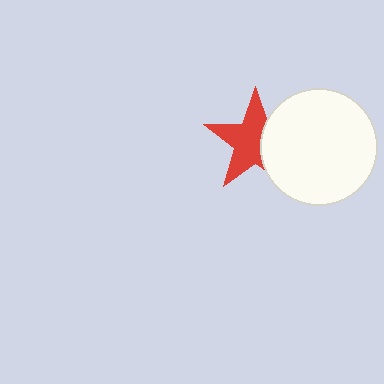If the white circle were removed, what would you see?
You would see the complete red star.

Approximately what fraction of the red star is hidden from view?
Roughly 37% of the red star is hidden behind the white circle.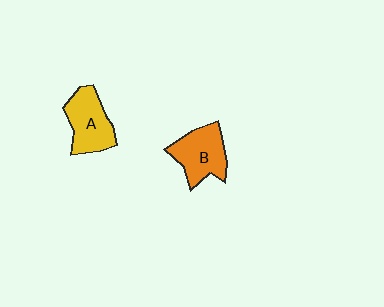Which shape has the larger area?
Shape B (orange).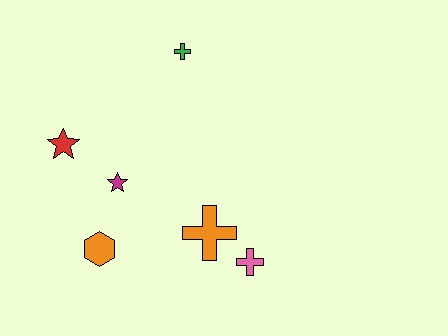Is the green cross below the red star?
No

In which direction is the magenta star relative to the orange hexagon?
The magenta star is above the orange hexagon.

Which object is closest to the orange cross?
The pink cross is closest to the orange cross.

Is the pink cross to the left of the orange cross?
No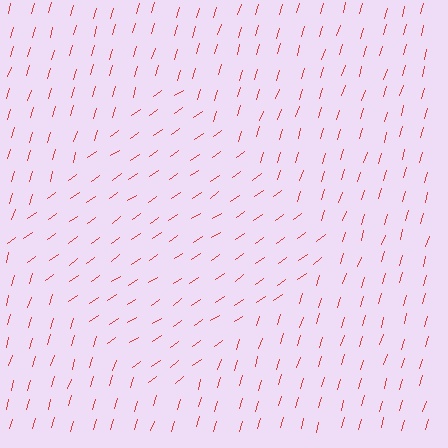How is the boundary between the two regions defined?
The boundary is defined purely by a change in line orientation (approximately 38 degrees difference). All lines are the same color and thickness.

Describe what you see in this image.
The image is filled with small red line segments. A diamond region in the image has lines oriented differently from the surrounding lines, creating a visible texture boundary.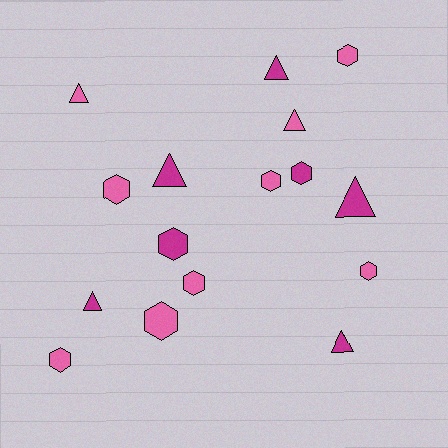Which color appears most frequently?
Pink, with 9 objects.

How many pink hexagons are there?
There are 7 pink hexagons.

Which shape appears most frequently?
Hexagon, with 9 objects.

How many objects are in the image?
There are 16 objects.